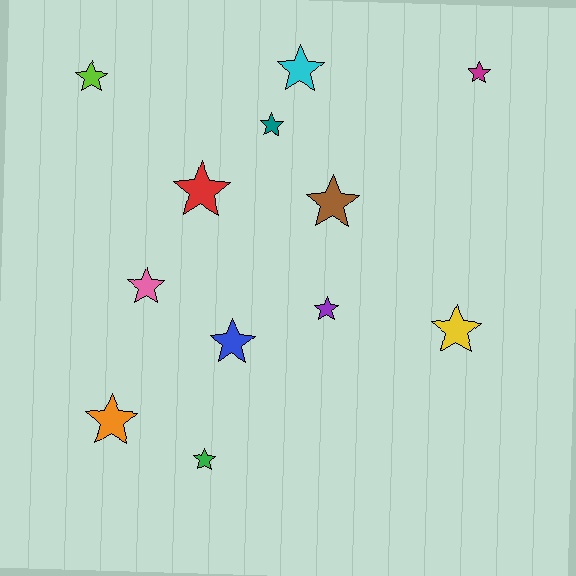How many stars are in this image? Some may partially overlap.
There are 12 stars.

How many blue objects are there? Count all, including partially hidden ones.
There is 1 blue object.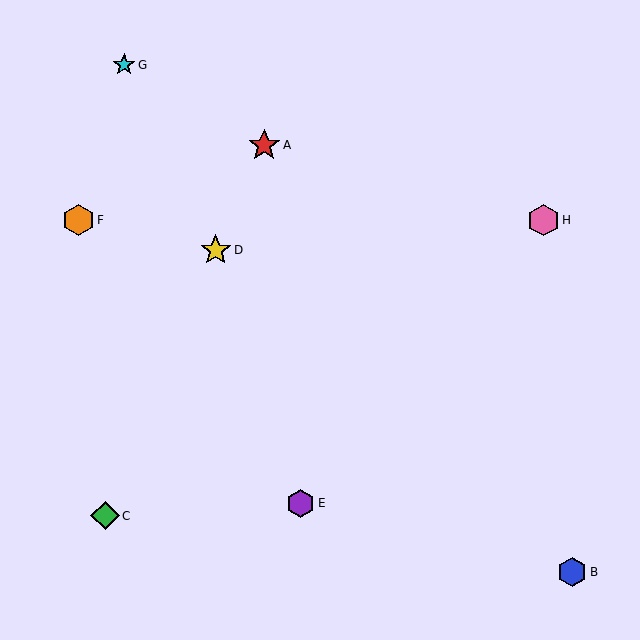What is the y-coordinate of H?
Object H is at y≈220.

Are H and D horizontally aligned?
No, H is at y≈220 and D is at y≈250.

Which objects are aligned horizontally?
Objects F, H are aligned horizontally.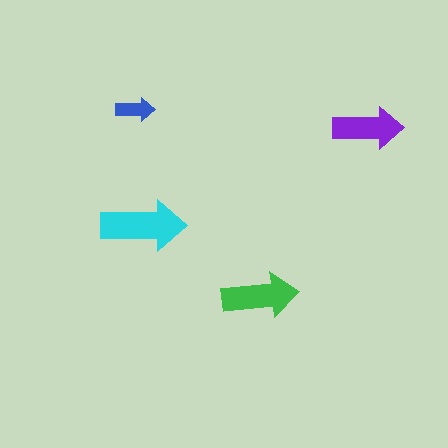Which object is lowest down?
The green arrow is bottommost.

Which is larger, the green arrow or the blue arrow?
The green one.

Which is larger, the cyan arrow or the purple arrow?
The cyan one.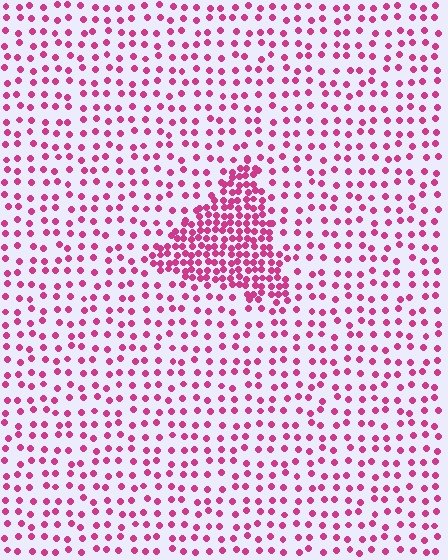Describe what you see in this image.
The image contains small magenta elements arranged at two different densities. A triangle-shaped region is visible where the elements are more densely packed than the surrounding area.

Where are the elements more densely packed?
The elements are more densely packed inside the triangle boundary.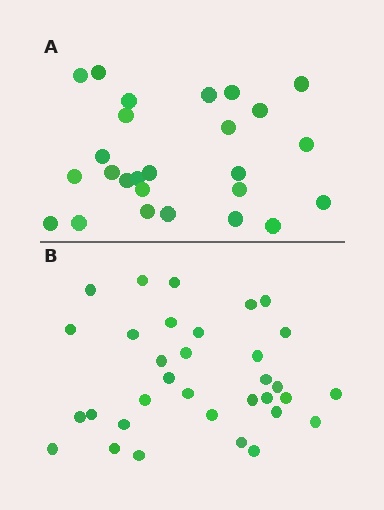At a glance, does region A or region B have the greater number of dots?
Region B (the bottom region) has more dots.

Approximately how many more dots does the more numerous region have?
Region B has roughly 8 or so more dots than region A.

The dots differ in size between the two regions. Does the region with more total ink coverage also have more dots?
No. Region A has more total ink coverage because its dots are larger, but region B actually contains more individual dots. Total area can be misleading — the number of items is what matters here.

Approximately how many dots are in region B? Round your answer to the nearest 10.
About 30 dots. (The exact count is 33, which rounds to 30.)